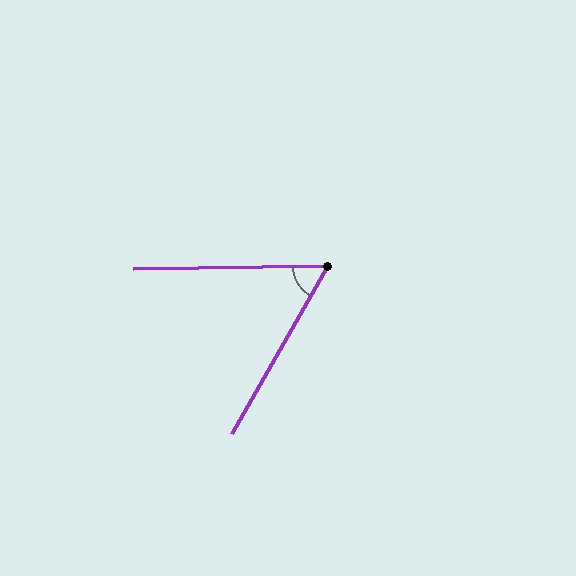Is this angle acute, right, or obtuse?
It is acute.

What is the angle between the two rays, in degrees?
Approximately 59 degrees.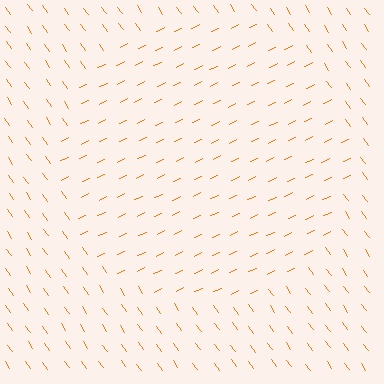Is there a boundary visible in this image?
Yes, there is a texture boundary formed by a change in line orientation.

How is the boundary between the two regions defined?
The boundary is defined purely by a change in line orientation (approximately 80 degrees difference). All lines are the same color and thickness.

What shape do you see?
I see a circle.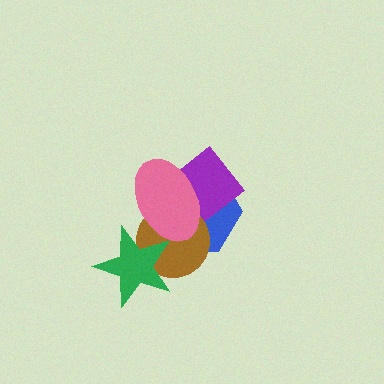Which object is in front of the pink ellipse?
The green star is in front of the pink ellipse.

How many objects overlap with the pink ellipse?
4 objects overlap with the pink ellipse.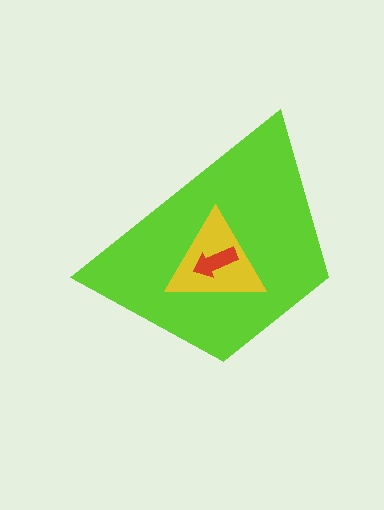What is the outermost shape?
The lime trapezoid.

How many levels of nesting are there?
3.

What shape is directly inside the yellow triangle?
The red arrow.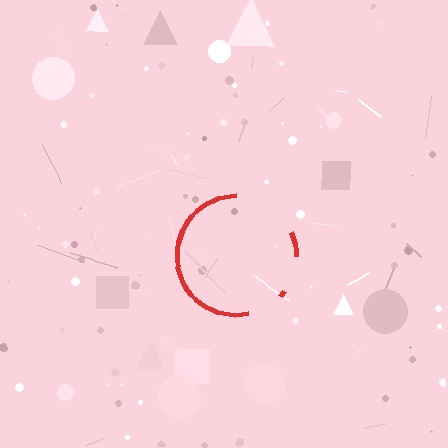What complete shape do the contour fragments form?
The contour fragments form a circle.